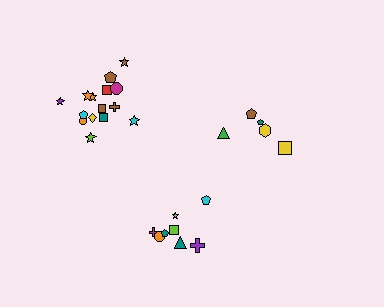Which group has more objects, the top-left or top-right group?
The top-left group.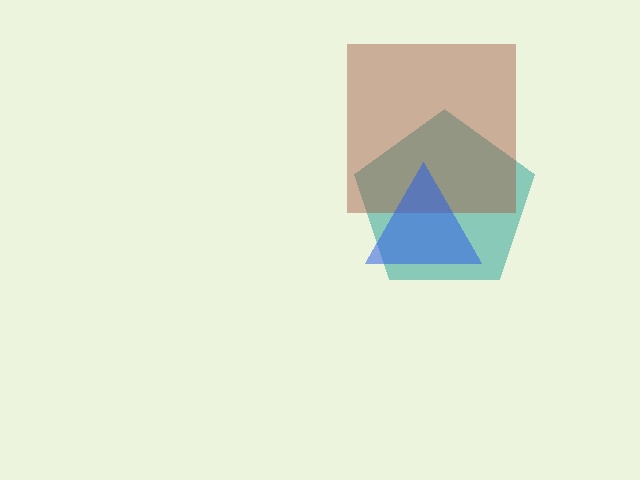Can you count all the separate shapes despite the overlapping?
Yes, there are 3 separate shapes.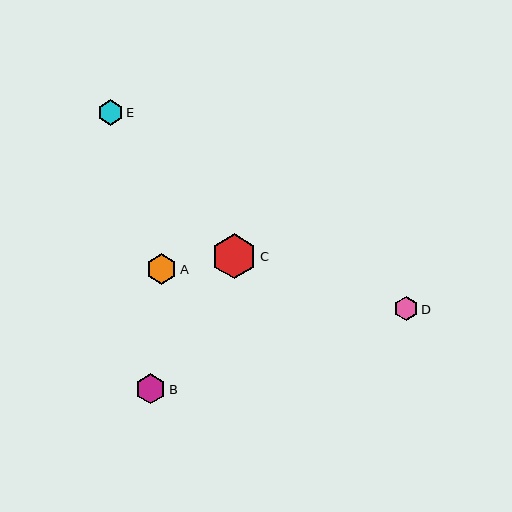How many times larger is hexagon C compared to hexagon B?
Hexagon C is approximately 1.5 times the size of hexagon B.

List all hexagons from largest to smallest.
From largest to smallest: C, A, B, E, D.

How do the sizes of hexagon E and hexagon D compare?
Hexagon E and hexagon D are approximately the same size.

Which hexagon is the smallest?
Hexagon D is the smallest with a size of approximately 24 pixels.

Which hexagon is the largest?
Hexagon C is the largest with a size of approximately 45 pixels.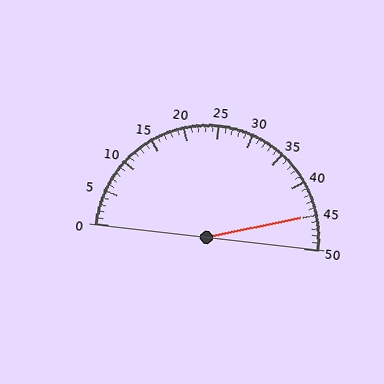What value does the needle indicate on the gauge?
The needle indicates approximately 45.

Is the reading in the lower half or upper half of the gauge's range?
The reading is in the upper half of the range (0 to 50).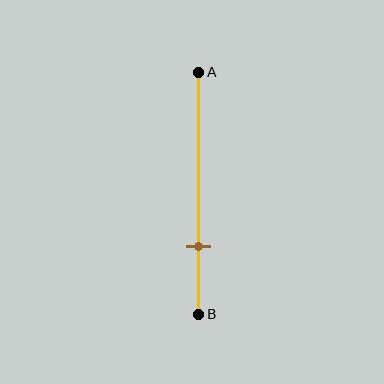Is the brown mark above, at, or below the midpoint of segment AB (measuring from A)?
The brown mark is below the midpoint of segment AB.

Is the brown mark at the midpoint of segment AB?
No, the mark is at about 70% from A, not at the 50% midpoint.